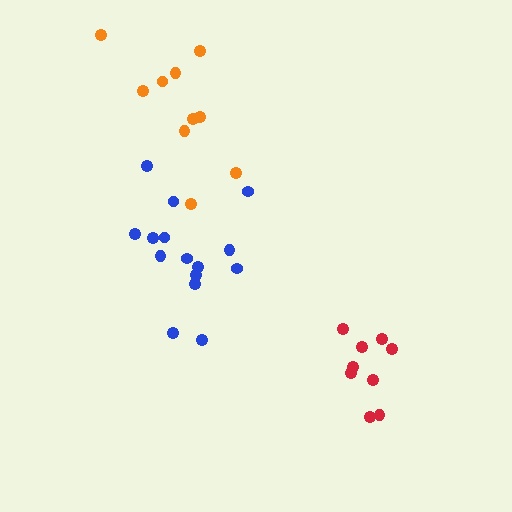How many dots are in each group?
Group 1: 10 dots, Group 2: 15 dots, Group 3: 9 dots (34 total).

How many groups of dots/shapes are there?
There are 3 groups.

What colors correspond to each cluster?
The clusters are colored: orange, blue, red.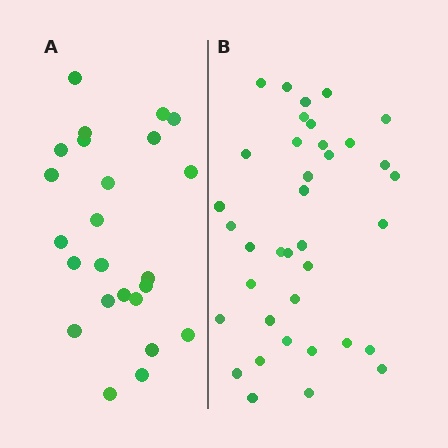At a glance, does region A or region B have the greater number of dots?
Region B (the right region) has more dots.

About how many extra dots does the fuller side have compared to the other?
Region B has approximately 15 more dots than region A.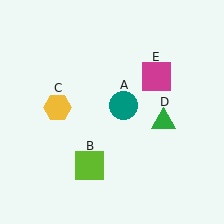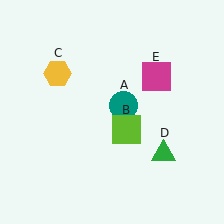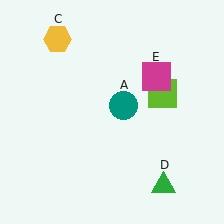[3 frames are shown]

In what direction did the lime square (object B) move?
The lime square (object B) moved up and to the right.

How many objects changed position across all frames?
3 objects changed position: lime square (object B), yellow hexagon (object C), green triangle (object D).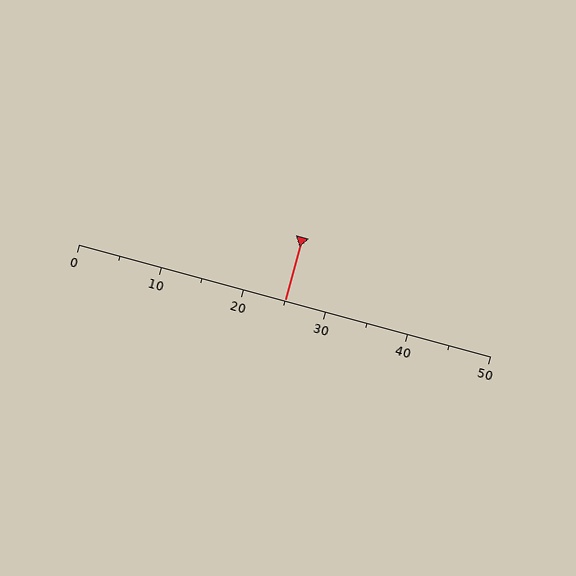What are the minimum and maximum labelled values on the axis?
The axis runs from 0 to 50.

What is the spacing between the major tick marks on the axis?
The major ticks are spaced 10 apart.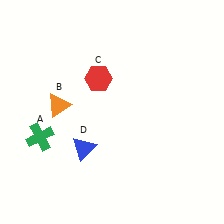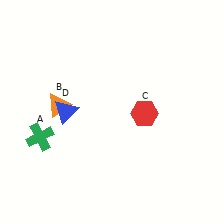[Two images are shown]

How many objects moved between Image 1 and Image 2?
2 objects moved between the two images.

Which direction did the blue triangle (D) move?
The blue triangle (D) moved up.